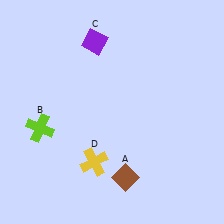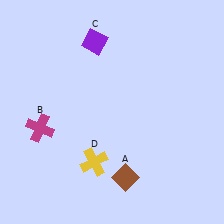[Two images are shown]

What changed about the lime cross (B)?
In Image 1, B is lime. In Image 2, it changed to magenta.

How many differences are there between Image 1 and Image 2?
There is 1 difference between the two images.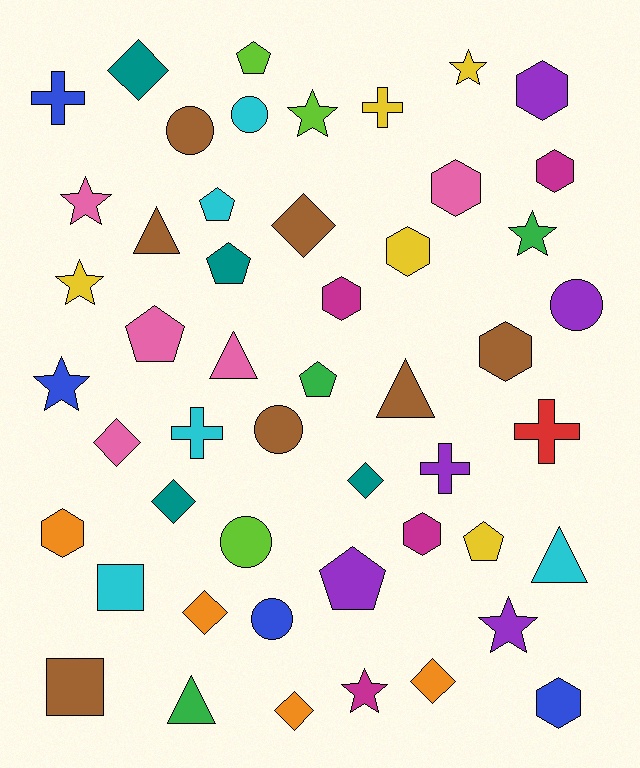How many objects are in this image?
There are 50 objects.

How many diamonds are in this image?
There are 8 diamonds.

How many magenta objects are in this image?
There are 4 magenta objects.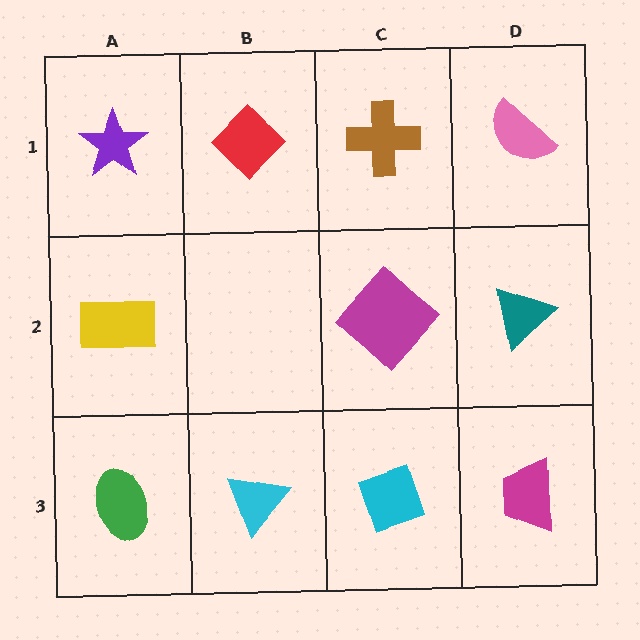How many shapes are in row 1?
4 shapes.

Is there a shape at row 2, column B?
No, that cell is empty.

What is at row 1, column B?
A red diamond.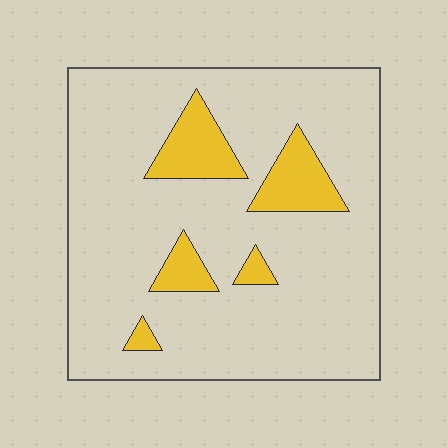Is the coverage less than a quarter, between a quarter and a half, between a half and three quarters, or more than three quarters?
Less than a quarter.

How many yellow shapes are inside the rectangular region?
5.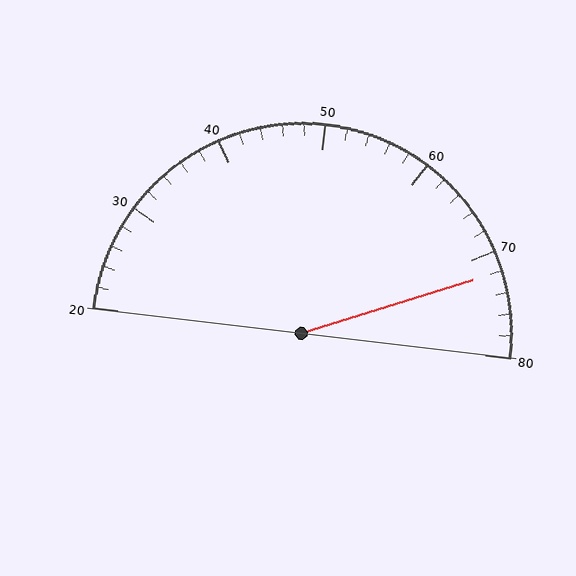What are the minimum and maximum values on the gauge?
The gauge ranges from 20 to 80.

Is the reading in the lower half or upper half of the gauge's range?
The reading is in the upper half of the range (20 to 80).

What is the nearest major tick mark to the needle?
The nearest major tick mark is 70.